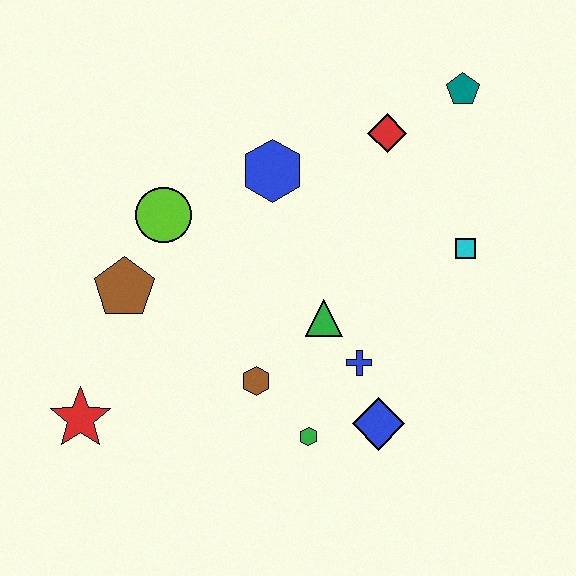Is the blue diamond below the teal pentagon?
Yes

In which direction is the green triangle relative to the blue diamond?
The green triangle is above the blue diamond.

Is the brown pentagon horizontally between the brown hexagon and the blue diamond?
No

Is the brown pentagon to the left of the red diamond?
Yes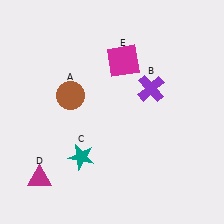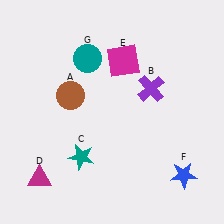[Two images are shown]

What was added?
A blue star (F), a teal circle (G) were added in Image 2.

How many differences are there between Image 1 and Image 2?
There are 2 differences between the two images.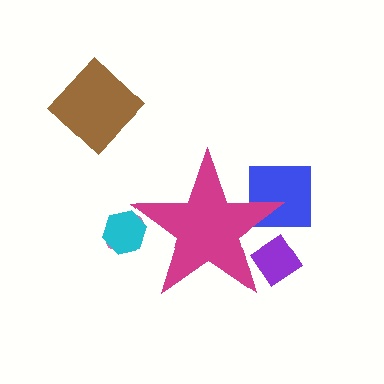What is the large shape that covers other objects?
A magenta star.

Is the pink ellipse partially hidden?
Yes, the pink ellipse is partially hidden behind the magenta star.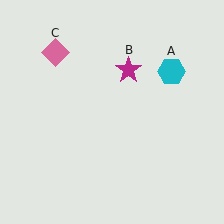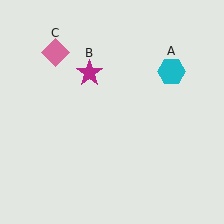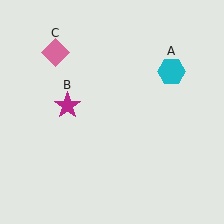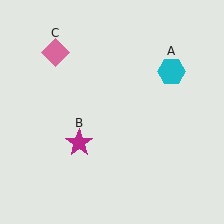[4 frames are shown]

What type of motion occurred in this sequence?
The magenta star (object B) rotated counterclockwise around the center of the scene.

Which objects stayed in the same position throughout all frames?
Cyan hexagon (object A) and pink diamond (object C) remained stationary.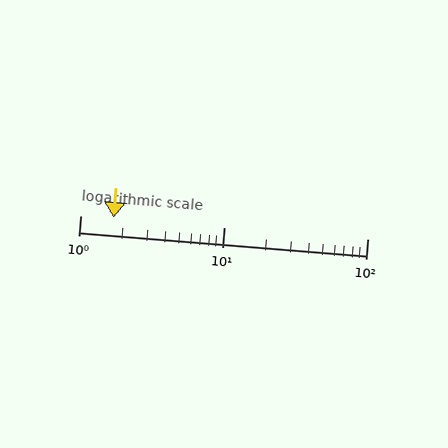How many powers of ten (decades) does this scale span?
The scale spans 2 decades, from 1 to 100.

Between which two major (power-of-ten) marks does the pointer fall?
The pointer is between 1 and 10.